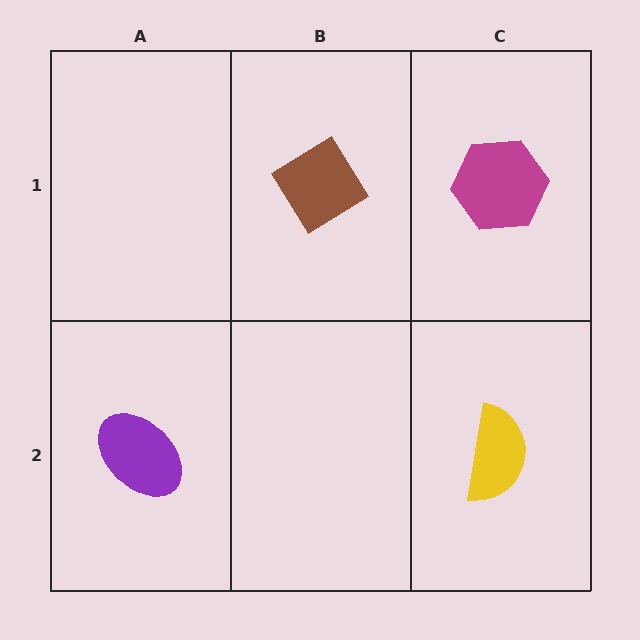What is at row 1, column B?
A brown diamond.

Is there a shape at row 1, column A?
No, that cell is empty.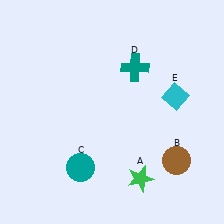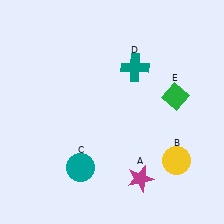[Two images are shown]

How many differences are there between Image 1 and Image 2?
There are 3 differences between the two images.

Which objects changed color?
A changed from green to magenta. B changed from brown to yellow. E changed from cyan to green.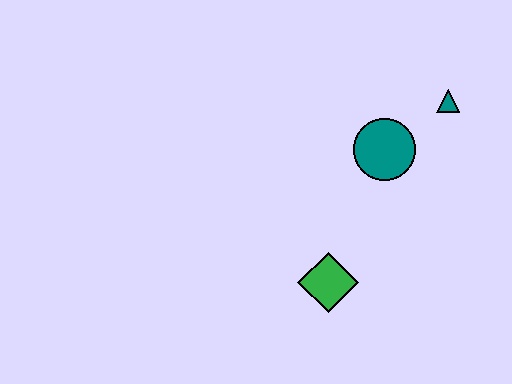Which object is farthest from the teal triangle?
The green diamond is farthest from the teal triangle.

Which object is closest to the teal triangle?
The teal circle is closest to the teal triangle.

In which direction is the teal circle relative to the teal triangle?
The teal circle is to the left of the teal triangle.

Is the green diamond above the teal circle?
No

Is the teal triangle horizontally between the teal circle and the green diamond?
No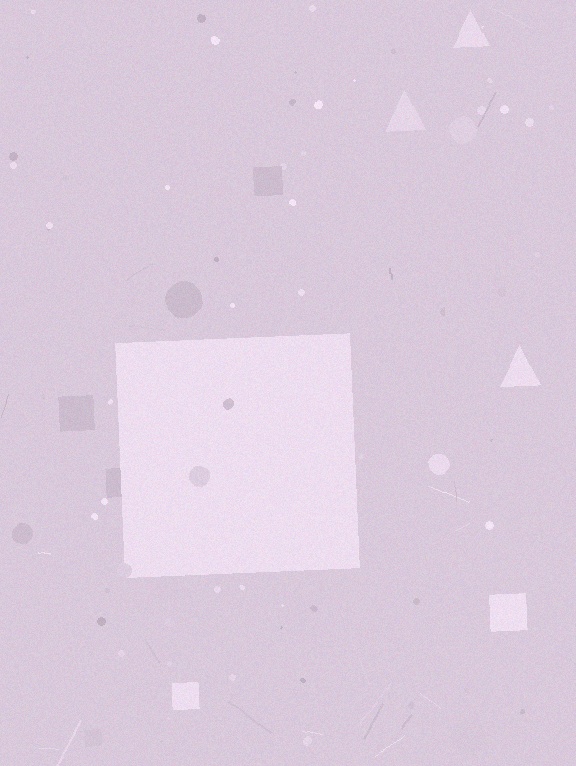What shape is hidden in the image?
A square is hidden in the image.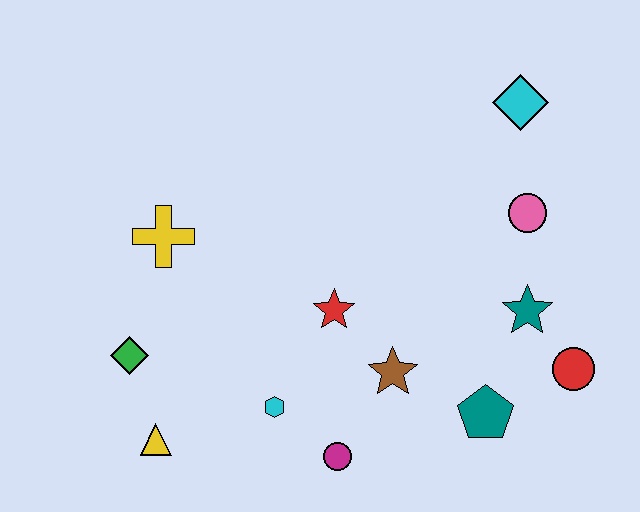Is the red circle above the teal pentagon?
Yes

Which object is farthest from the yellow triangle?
The cyan diamond is farthest from the yellow triangle.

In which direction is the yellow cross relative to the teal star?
The yellow cross is to the left of the teal star.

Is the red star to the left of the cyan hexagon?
No